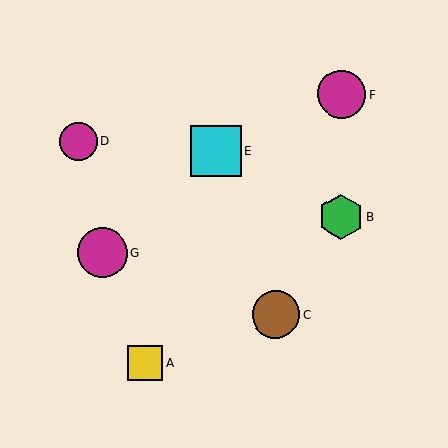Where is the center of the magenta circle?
The center of the magenta circle is at (102, 253).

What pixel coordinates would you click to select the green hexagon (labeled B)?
Click at (341, 217) to select the green hexagon B.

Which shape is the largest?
The cyan square (labeled E) is the largest.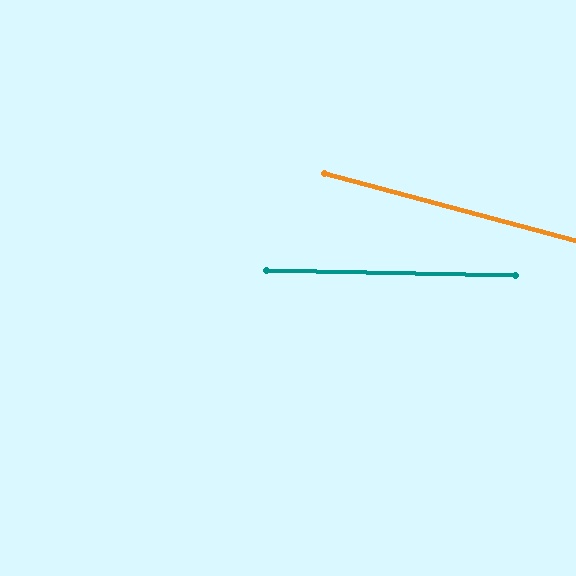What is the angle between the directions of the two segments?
Approximately 14 degrees.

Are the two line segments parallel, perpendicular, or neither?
Neither parallel nor perpendicular — they differ by about 14°.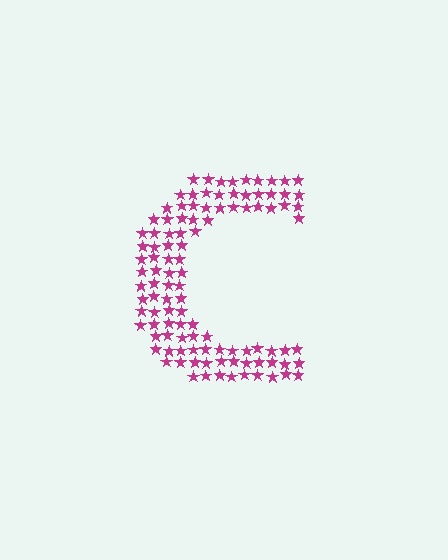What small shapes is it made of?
It is made of small stars.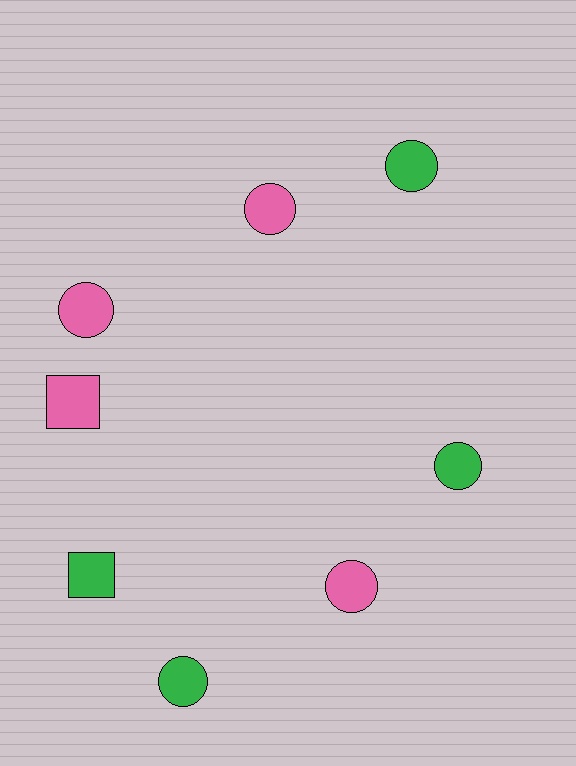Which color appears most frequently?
Green, with 4 objects.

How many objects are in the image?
There are 8 objects.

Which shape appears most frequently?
Circle, with 6 objects.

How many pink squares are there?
There is 1 pink square.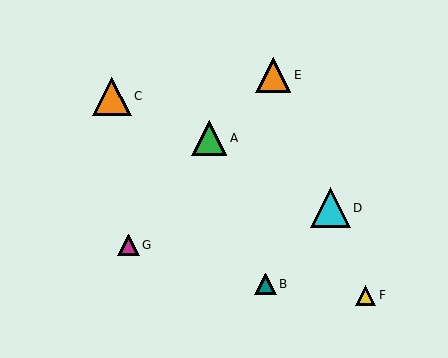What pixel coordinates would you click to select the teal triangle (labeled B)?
Click at (266, 284) to select the teal triangle B.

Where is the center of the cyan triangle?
The center of the cyan triangle is at (330, 208).